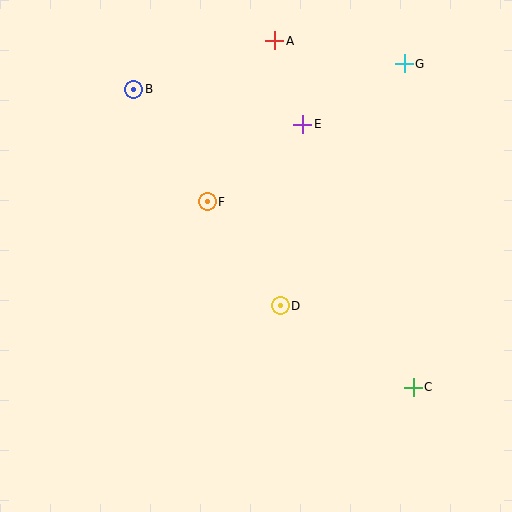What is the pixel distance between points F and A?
The distance between F and A is 175 pixels.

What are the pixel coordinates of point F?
Point F is at (207, 202).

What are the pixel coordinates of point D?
Point D is at (280, 306).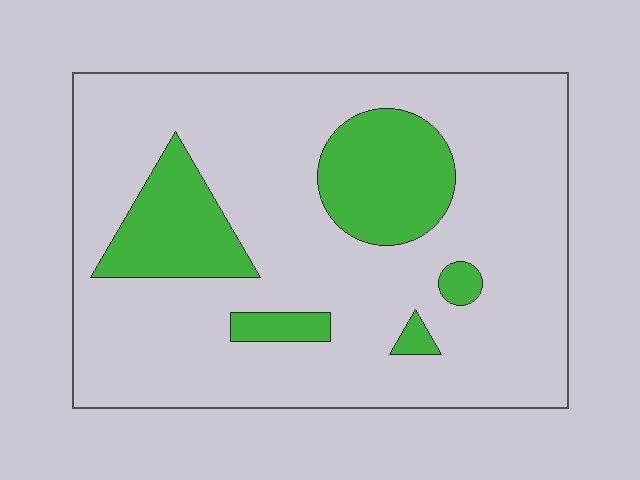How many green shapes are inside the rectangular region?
5.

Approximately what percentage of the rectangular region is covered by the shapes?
Approximately 20%.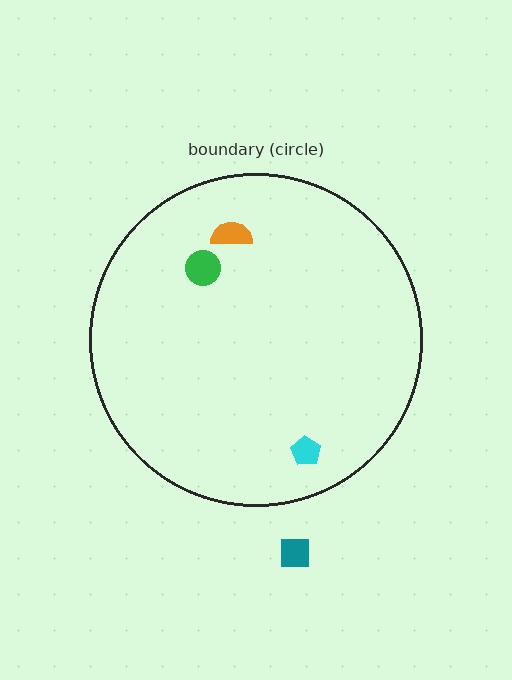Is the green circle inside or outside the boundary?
Inside.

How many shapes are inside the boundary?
3 inside, 1 outside.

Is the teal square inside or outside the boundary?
Outside.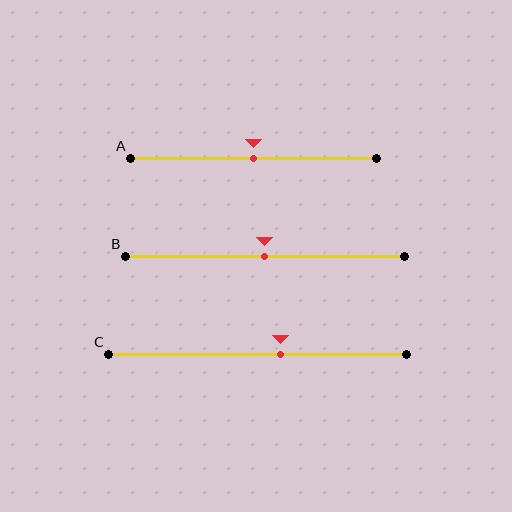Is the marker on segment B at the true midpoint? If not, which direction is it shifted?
Yes, the marker on segment B is at the true midpoint.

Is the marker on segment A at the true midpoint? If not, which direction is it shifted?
Yes, the marker on segment A is at the true midpoint.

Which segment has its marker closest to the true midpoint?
Segment A has its marker closest to the true midpoint.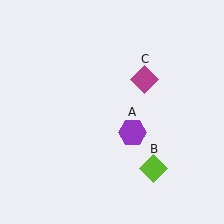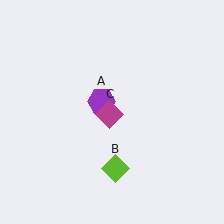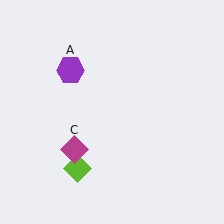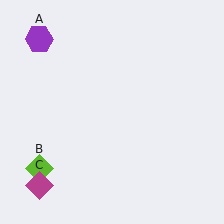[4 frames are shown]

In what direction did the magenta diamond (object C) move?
The magenta diamond (object C) moved down and to the left.